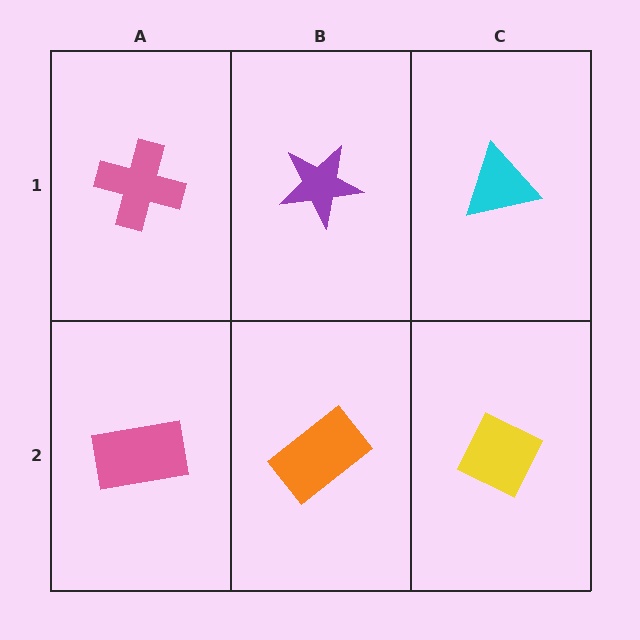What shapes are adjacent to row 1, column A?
A pink rectangle (row 2, column A), a purple star (row 1, column B).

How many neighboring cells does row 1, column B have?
3.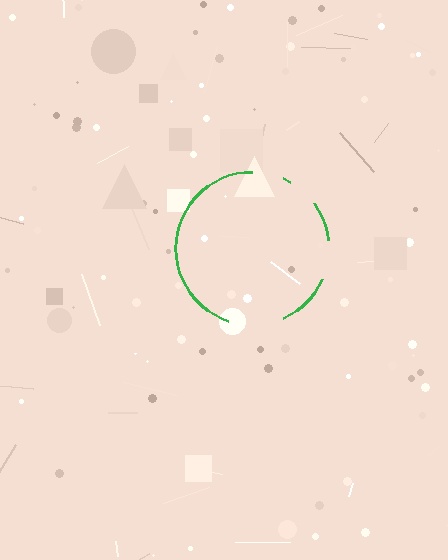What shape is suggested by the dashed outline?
The dashed outline suggests a circle.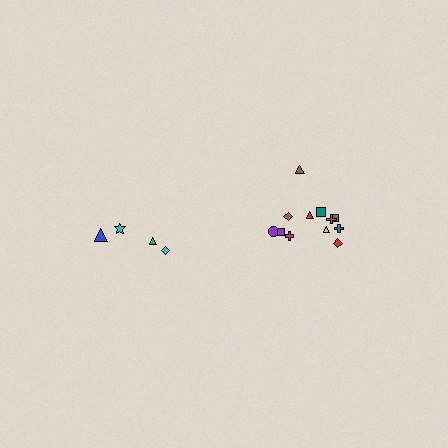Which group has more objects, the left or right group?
The right group.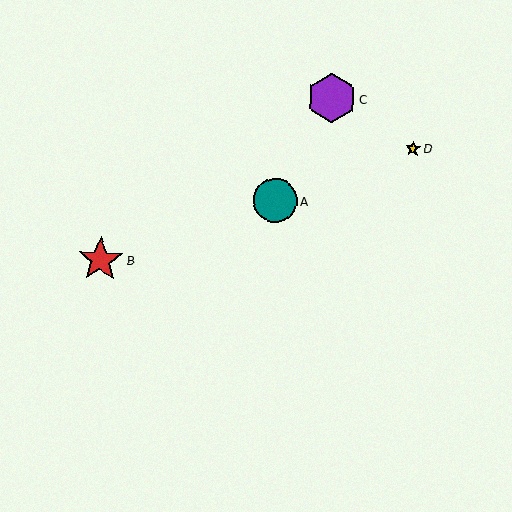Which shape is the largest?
The purple hexagon (labeled C) is the largest.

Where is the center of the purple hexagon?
The center of the purple hexagon is at (331, 98).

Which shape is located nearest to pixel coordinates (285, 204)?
The teal circle (labeled A) at (275, 201) is nearest to that location.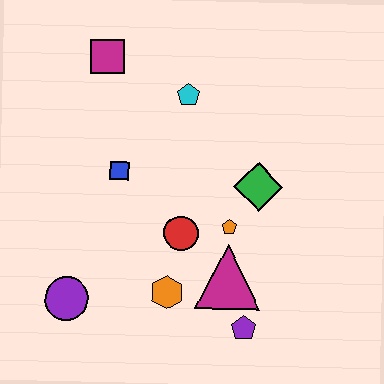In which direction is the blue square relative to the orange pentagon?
The blue square is to the left of the orange pentagon.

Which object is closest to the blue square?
The red circle is closest to the blue square.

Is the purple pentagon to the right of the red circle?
Yes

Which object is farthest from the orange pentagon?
The magenta square is farthest from the orange pentagon.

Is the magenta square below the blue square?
No